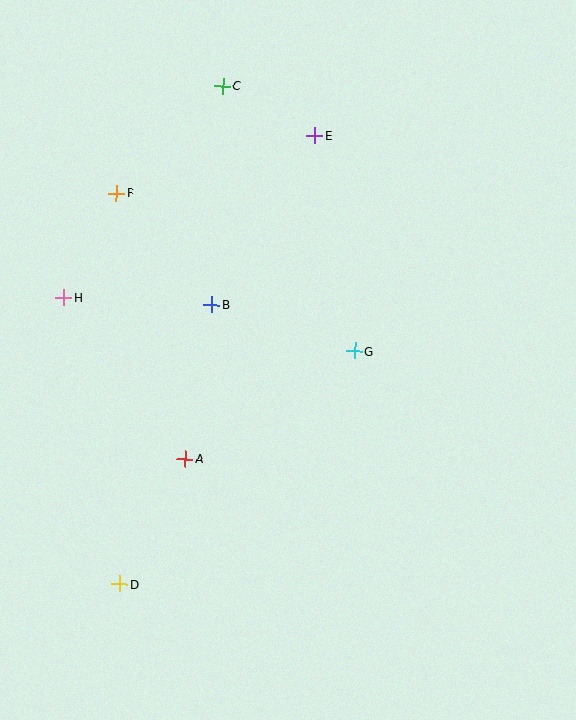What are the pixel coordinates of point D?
Point D is at (120, 584).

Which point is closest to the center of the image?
Point G at (355, 351) is closest to the center.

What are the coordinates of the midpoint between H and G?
The midpoint between H and G is at (209, 324).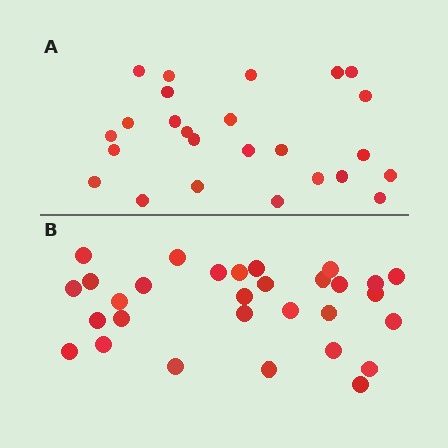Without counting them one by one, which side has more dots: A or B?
Region B (the bottom region) has more dots.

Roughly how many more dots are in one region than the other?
Region B has about 5 more dots than region A.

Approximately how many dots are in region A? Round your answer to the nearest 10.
About 20 dots. (The exact count is 25, which rounds to 20.)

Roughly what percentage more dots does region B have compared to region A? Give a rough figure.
About 20% more.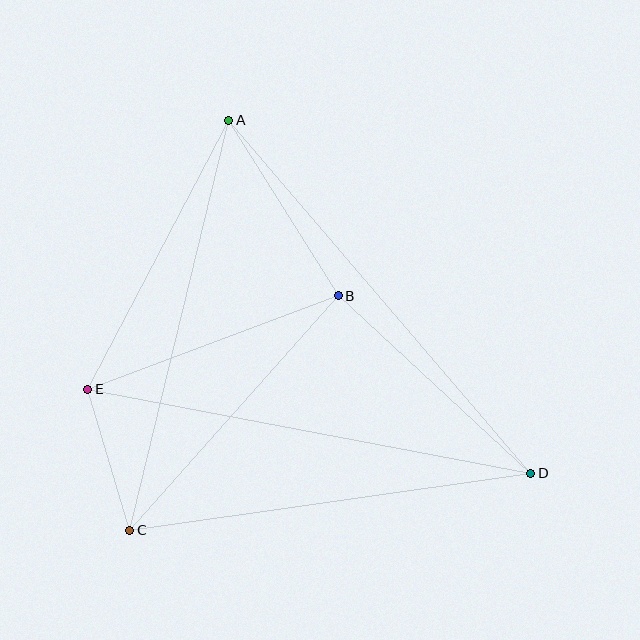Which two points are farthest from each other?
Points A and D are farthest from each other.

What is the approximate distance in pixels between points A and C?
The distance between A and C is approximately 422 pixels.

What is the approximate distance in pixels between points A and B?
The distance between A and B is approximately 207 pixels.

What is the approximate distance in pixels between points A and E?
The distance between A and E is approximately 304 pixels.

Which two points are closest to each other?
Points C and E are closest to each other.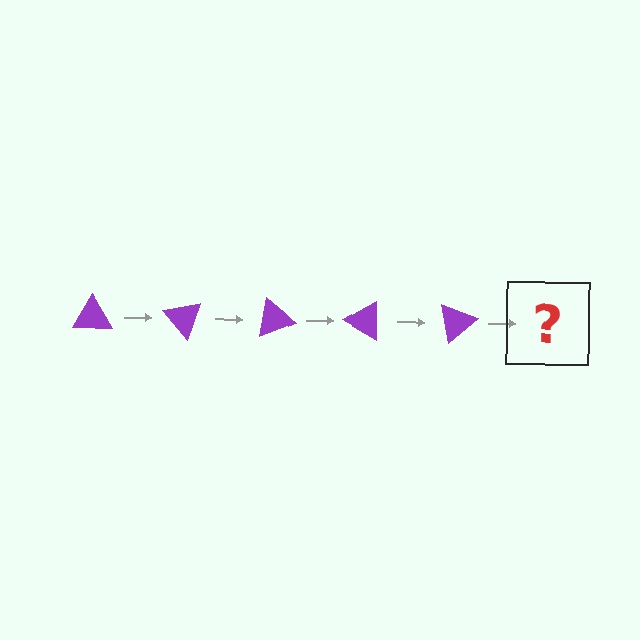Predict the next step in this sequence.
The next step is a purple triangle rotated 250 degrees.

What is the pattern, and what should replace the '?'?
The pattern is that the triangle rotates 50 degrees each step. The '?' should be a purple triangle rotated 250 degrees.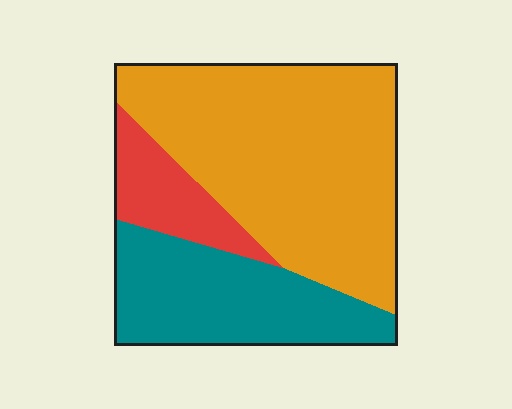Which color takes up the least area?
Red, at roughly 15%.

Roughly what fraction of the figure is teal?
Teal takes up between a quarter and a half of the figure.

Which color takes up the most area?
Orange, at roughly 60%.